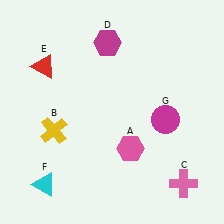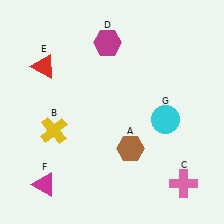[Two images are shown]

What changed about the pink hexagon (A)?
In Image 1, A is pink. In Image 2, it changed to brown.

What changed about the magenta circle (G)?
In Image 1, G is magenta. In Image 2, it changed to cyan.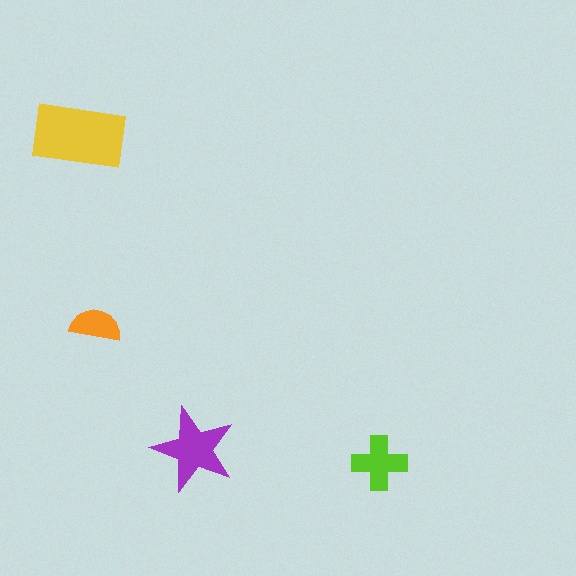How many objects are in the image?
There are 4 objects in the image.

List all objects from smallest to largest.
The orange semicircle, the lime cross, the purple star, the yellow rectangle.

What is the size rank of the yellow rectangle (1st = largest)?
1st.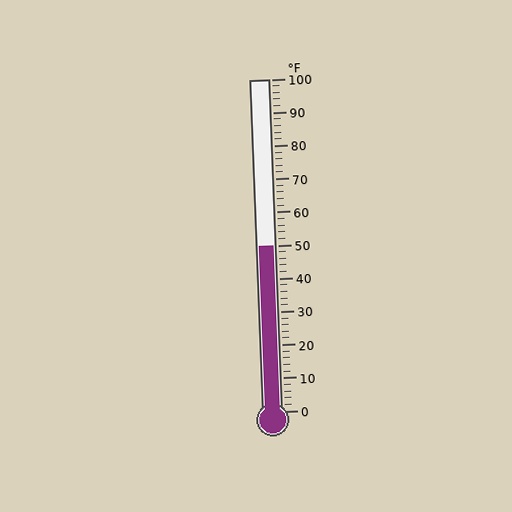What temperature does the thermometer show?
The thermometer shows approximately 50°F.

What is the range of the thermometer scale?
The thermometer scale ranges from 0°F to 100°F.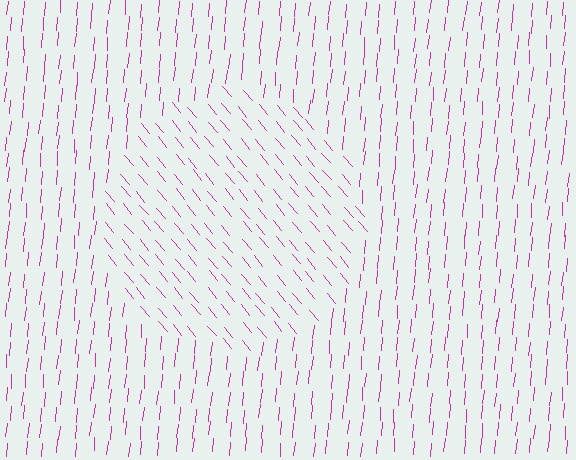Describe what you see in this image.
The image is filled with small magenta line segments. A circle region in the image has lines oriented differently from the surrounding lines, creating a visible texture boundary.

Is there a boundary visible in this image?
Yes, there is a texture boundary formed by a change in line orientation.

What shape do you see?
I see a circle.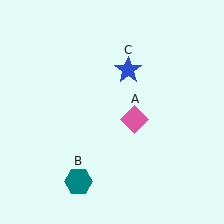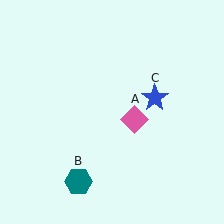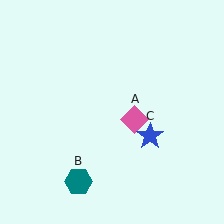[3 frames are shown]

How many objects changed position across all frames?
1 object changed position: blue star (object C).